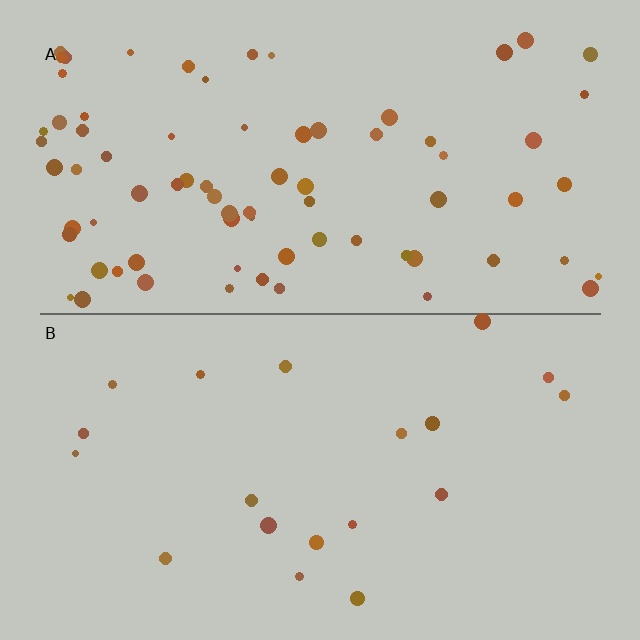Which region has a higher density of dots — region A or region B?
A (the top).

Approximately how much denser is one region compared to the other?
Approximately 4.0× — region A over region B.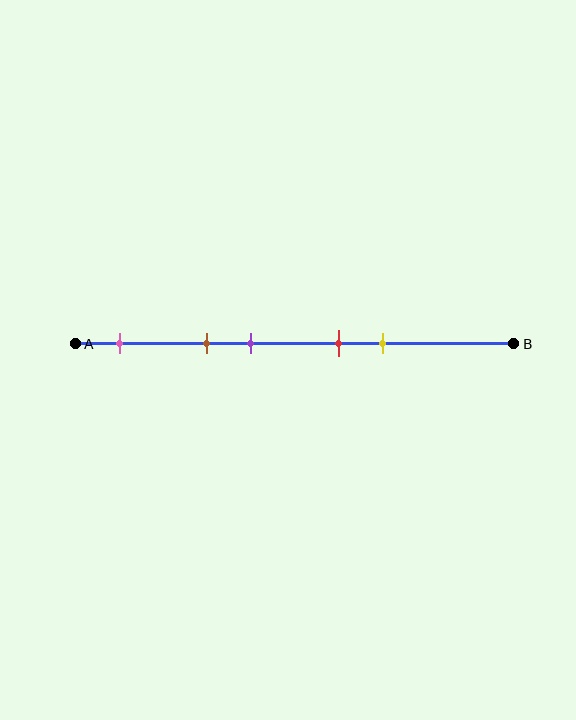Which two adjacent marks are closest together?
The red and yellow marks are the closest adjacent pair.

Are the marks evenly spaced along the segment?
No, the marks are not evenly spaced.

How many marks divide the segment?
There are 5 marks dividing the segment.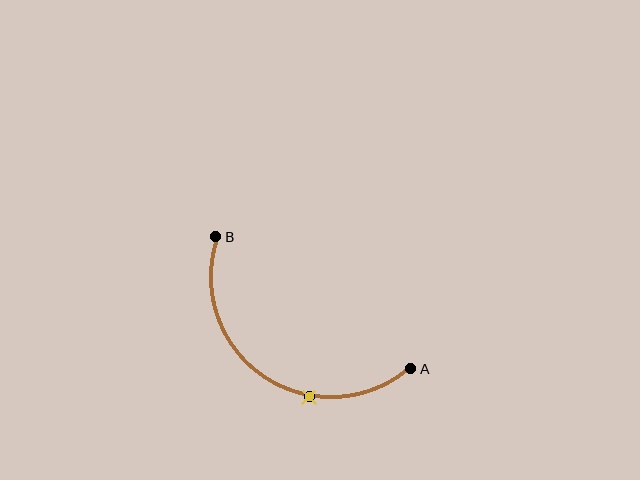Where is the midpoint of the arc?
The arc midpoint is the point on the curve farthest from the straight line joining A and B. It sits below and to the left of that line.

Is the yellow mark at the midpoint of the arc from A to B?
No. The yellow mark lies on the arc but is closer to endpoint A. The arc midpoint would be at the point on the curve equidistant along the arc from both A and B.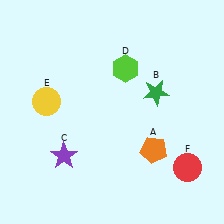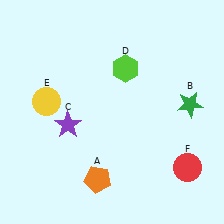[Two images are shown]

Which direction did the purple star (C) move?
The purple star (C) moved up.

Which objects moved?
The objects that moved are: the orange pentagon (A), the green star (B), the purple star (C).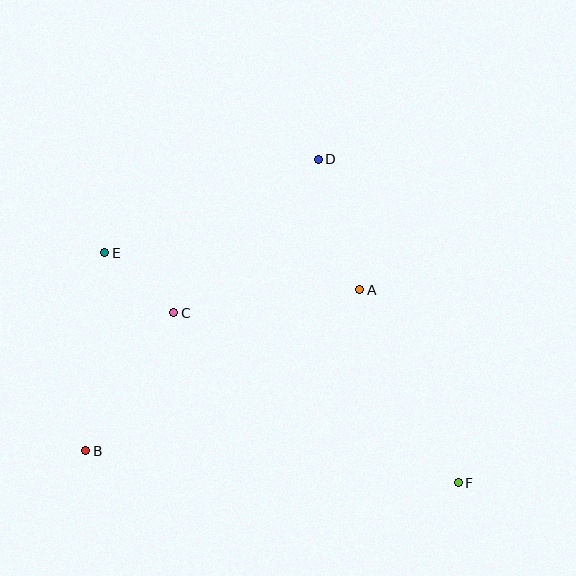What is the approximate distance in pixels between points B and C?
The distance between B and C is approximately 164 pixels.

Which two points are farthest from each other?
Points E and F are farthest from each other.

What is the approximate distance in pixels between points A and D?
The distance between A and D is approximately 137 pixels.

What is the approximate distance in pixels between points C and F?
The distance between C and F is approximately 331 pixels.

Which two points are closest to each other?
Points C and E are closest to each other.